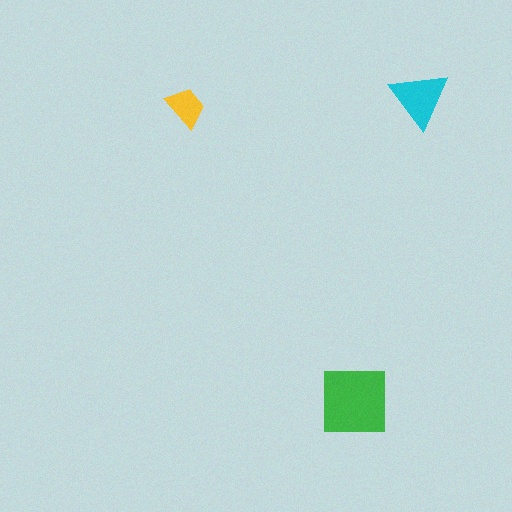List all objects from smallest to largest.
The yellow trapezoid, the cyan triangle, the green square.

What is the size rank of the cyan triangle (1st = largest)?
2nd.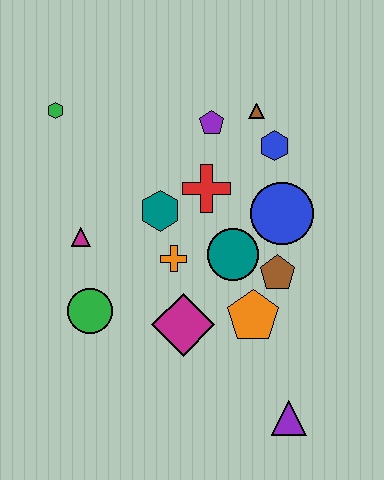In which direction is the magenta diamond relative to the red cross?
The magenta diamond is below the red cross.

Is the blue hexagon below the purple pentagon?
Yes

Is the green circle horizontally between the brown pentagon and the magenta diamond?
No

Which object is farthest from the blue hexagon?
The purple triangle is farthest from the blue hexagon.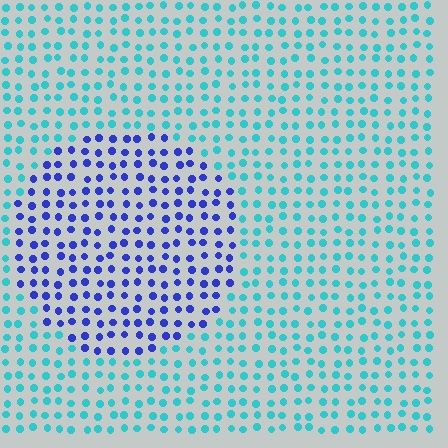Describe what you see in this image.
The image is filled with small cyan elements in a uniform arrangement. A circle-shaped region is visible where the elements are tinted to a slightly different hue, forming a subtle color boundary.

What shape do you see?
I see a circle.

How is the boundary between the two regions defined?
The boundary is defined purely by a slight shift in hue (about 55 degrees). Spacing, size, and orientation are identical on both sides.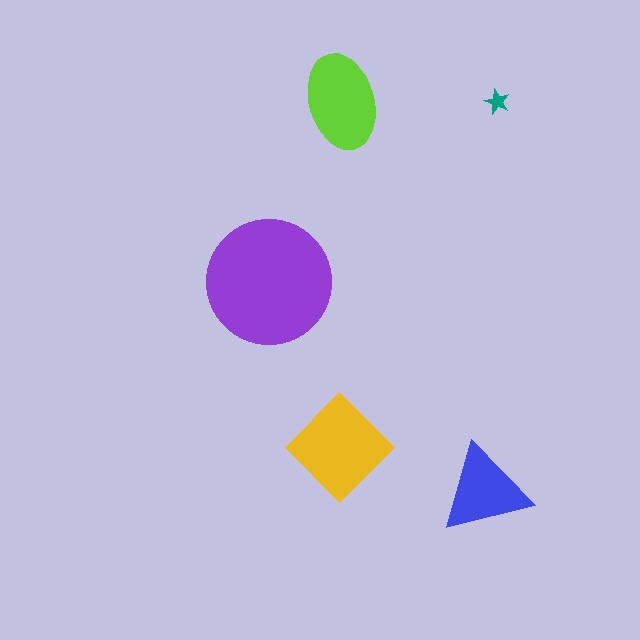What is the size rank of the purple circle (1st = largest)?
1st.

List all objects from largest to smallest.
The purple circle, the yellow diamond, the lime ellipse, the blue triangle, the teal star.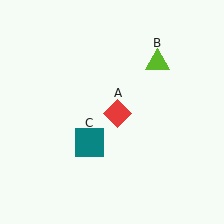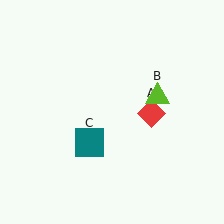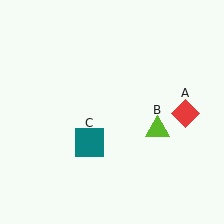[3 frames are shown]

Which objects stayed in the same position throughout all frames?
Teal square (object C) remained stationary.